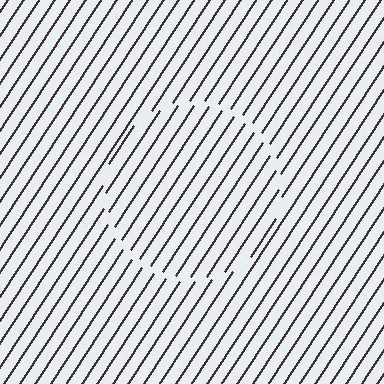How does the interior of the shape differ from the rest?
The interior of the shape contains the same grating, shifted by half a period — the contour is defined by the phase discontinuity where line-ends from the inner and outer gratings abut.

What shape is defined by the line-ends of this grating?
An illusory circle. The interior of the shape contains the same grating, shifted by half a period — the contour is defined by the phase discontinuity where line-ends from the inner and outer gratings abut.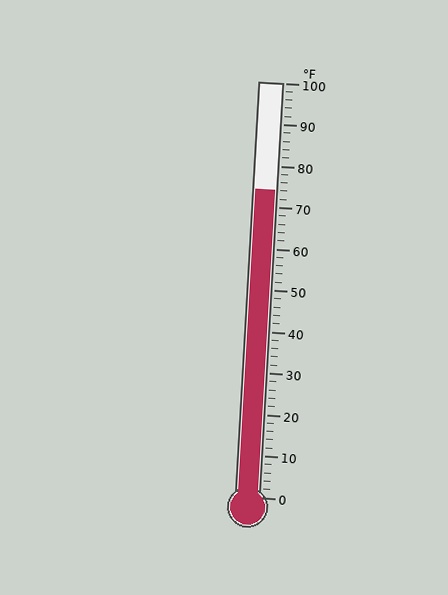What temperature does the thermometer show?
The thermometer shows approximately 74°F.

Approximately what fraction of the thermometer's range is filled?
The thermometer is filled to approximately 75% of its range.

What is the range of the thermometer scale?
The thermometer scale ranges from 0°F to 100°F.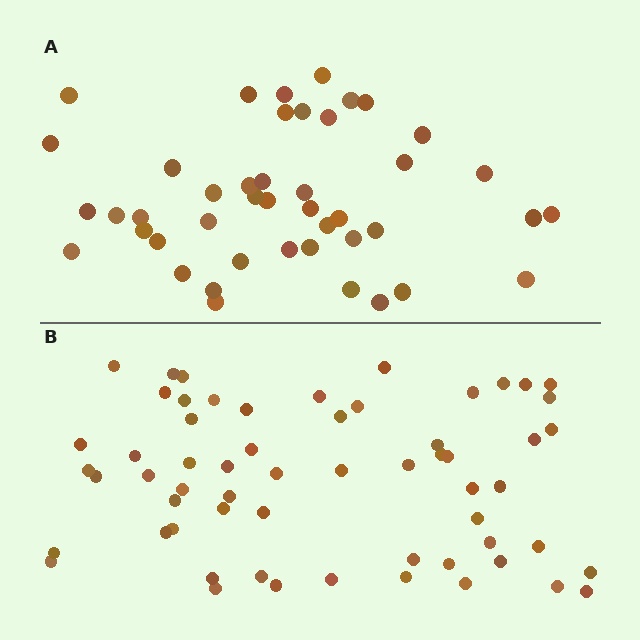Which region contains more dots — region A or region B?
Region B (the bottom region) has more dots.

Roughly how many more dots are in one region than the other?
Region B has approximately 15 more dots than region A.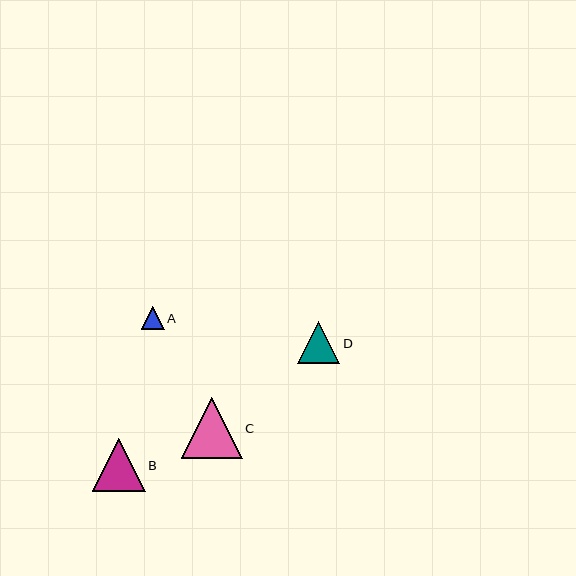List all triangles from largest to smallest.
From largest to smallest: C, B, D, A.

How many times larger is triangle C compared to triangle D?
Triangle C is approximately 1.5 times the size of triangle D.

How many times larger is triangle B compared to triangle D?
Triangle B is approximately 1.3 times the size of triangle D.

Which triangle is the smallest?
Triangle A is the smallest with a size of approximately 23 pixels.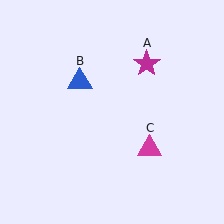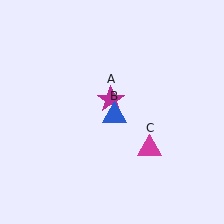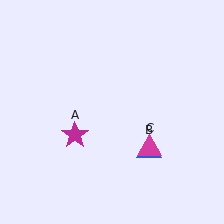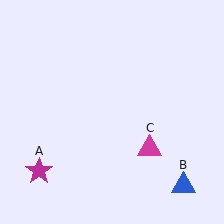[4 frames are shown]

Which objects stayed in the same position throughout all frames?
Magenta triangle (object C) remained stationary.